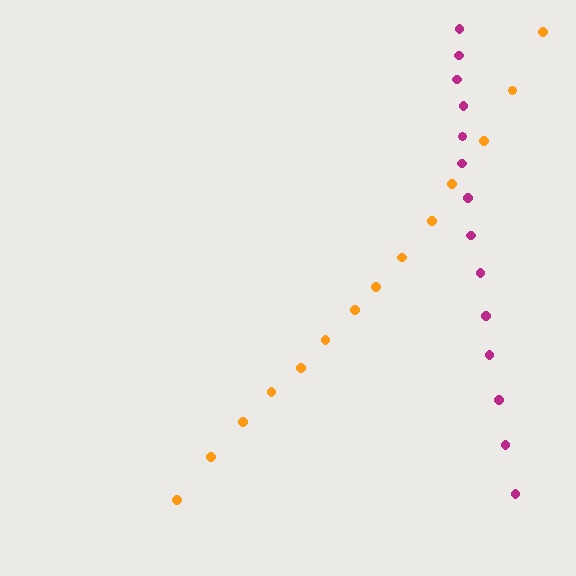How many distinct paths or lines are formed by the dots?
There are 2 distinct paths.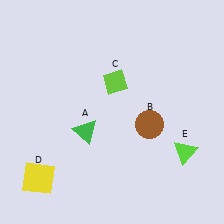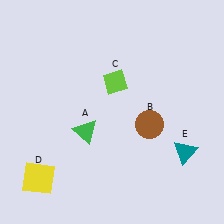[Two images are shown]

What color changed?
The triangle (E) changed from lime in Image 1 to teal in Image 2.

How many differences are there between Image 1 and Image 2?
There is 1 difference between the two images.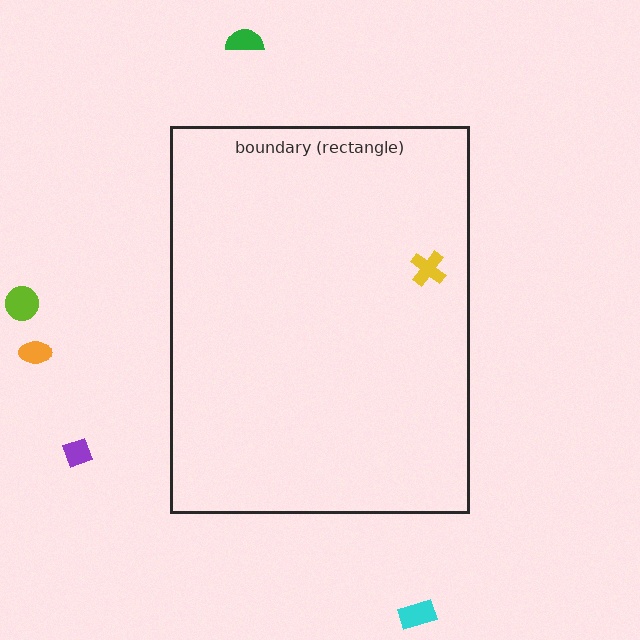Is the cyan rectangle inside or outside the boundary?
Outside.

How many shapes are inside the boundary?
1 inside, 5 outside.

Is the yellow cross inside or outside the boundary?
Inside.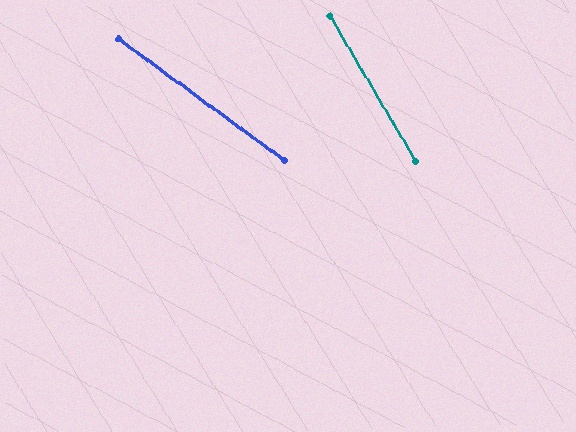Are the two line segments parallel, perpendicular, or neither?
Neither parallel nor perpendicular — they differ by about 23°.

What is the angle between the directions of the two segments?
Approximately 23 degrees.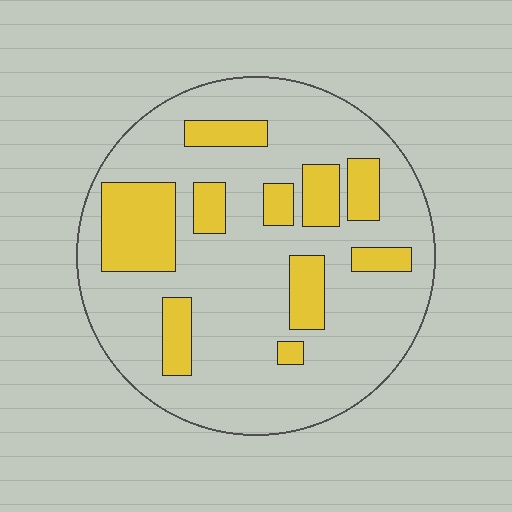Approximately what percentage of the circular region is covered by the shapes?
Approximately 25%.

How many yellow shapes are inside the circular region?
10.